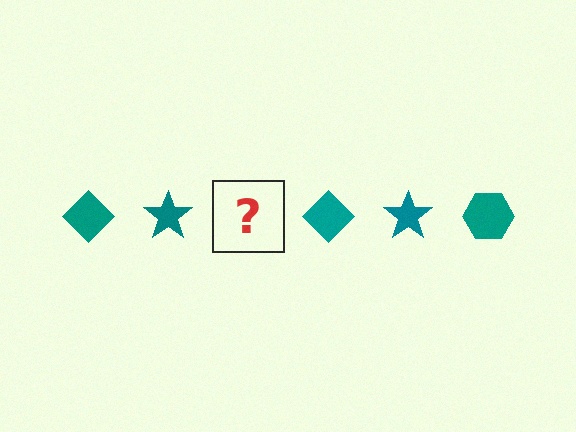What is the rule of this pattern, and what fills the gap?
The rule is that the pattern cycles through diamond, star, hexagon shapes in teal. The gap should be filled with a teal hexagon.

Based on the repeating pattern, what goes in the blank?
The blank should be a teal hexagon.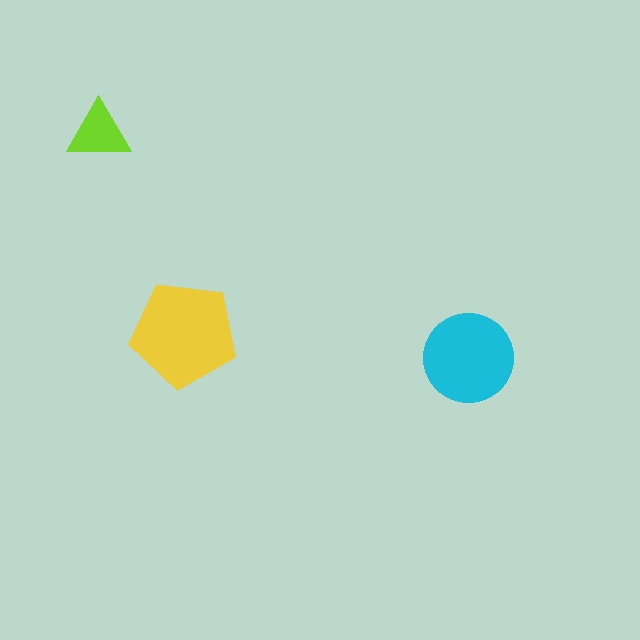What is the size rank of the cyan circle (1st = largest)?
2nd.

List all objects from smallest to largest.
The lime triangle, the cyan circle, the yellow pentagon.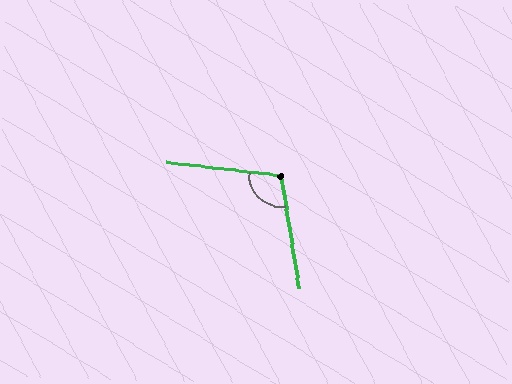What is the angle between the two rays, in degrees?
Approximately 106 degrees.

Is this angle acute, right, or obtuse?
It is obtuse.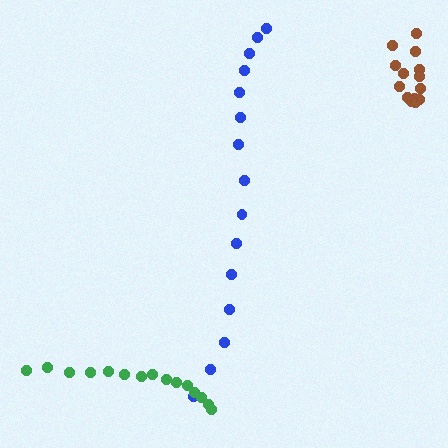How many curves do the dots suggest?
There are 3 distinct paths.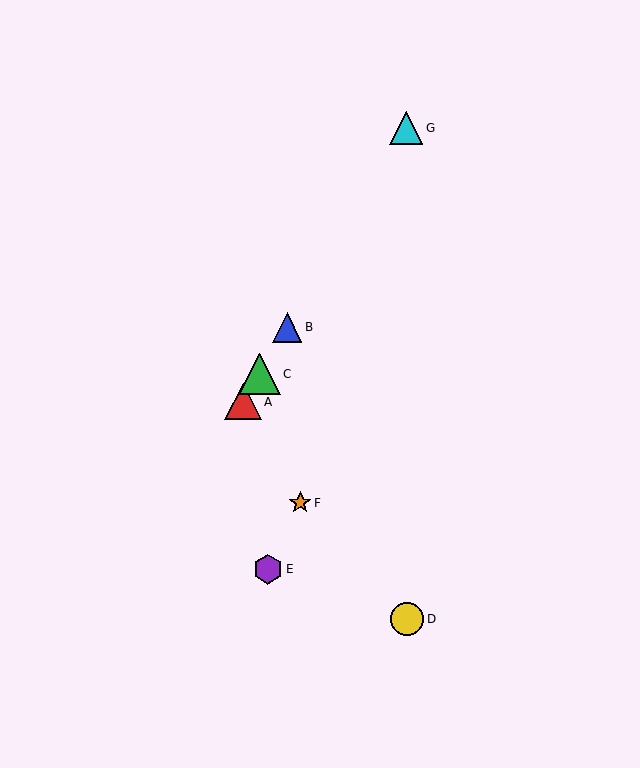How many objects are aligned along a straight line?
4 objects (A, B, C, G) are aligned along a straight line.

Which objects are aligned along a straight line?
Objects A, B, C, G are aligned along a straight line.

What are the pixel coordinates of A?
Object A is at (243, 402).